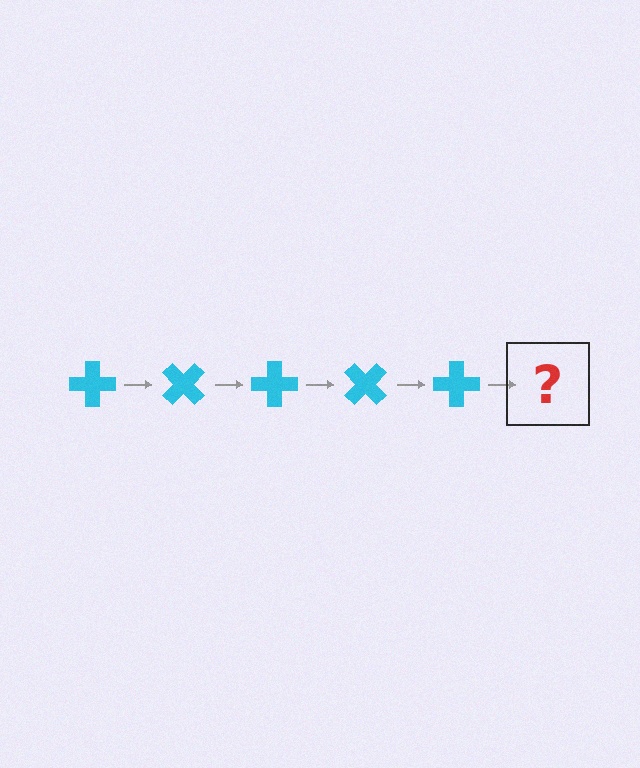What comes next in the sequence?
The next element should be a cyan cross rotated 225 degrees.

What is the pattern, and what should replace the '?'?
The pattern is that the cross rotates 45 degrees each step. The '?' should be a cyan cross rotated 225 degrees.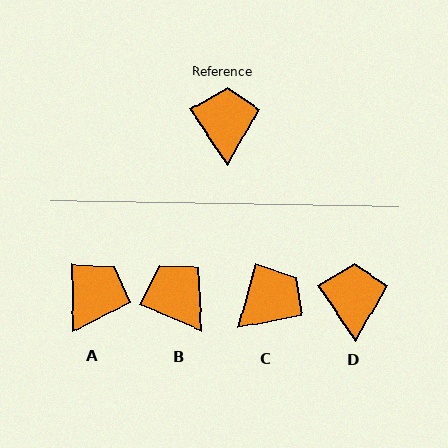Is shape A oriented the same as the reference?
No, it is off by about 33 degrees.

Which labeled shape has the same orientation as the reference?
D.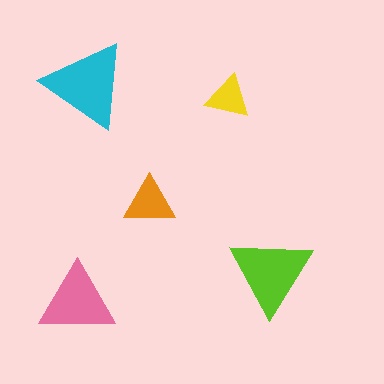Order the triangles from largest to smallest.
the cyan one, the lime one, the pink one, the orange one, the yellow one.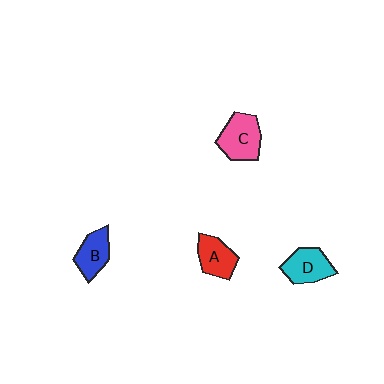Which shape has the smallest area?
Shape B (blue).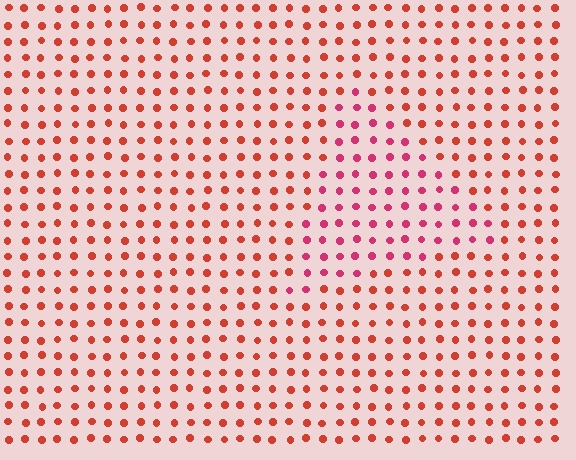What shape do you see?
I see a triangle.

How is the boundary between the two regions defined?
The boundary is defined purely by a slight shift in hue (about 30 degrees). Spacing, size, and orientation are identical on both sides.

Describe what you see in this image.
The image is filled with small red elements in a uniform arrangement. A triangle-shaped region is visible where the elements are tinted to a slightly different hue, forming a subtle color boundary.